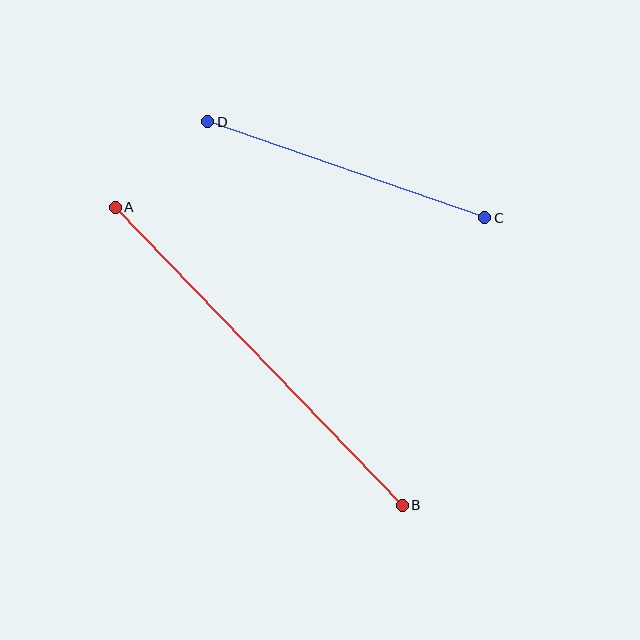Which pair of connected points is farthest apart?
Points A and B are farthest apart.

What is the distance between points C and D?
The distance is approximately 293 pixels.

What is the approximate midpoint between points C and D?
The midpoint is at approximately (346, 170) pixels.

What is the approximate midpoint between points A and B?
The midpoint is at approximately (259, 356) pixels.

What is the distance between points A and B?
The distance is approximately 414 pixels.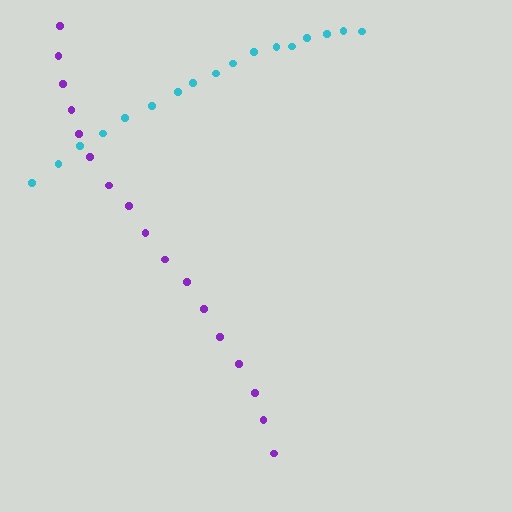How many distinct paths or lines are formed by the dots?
There are 2 distinct paths.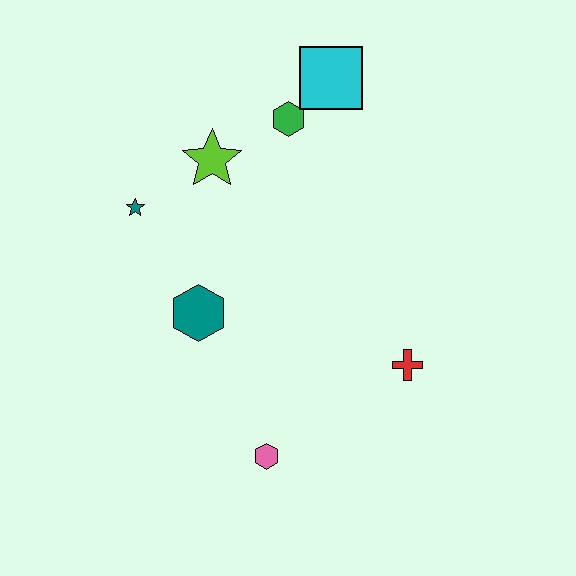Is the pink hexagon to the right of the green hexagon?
No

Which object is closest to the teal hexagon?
The teal star is closest to the teal hexagon.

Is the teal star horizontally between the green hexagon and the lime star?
No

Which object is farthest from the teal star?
The red cross is farthest from the teal star.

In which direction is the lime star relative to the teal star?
The lime star is to the right of the teal star.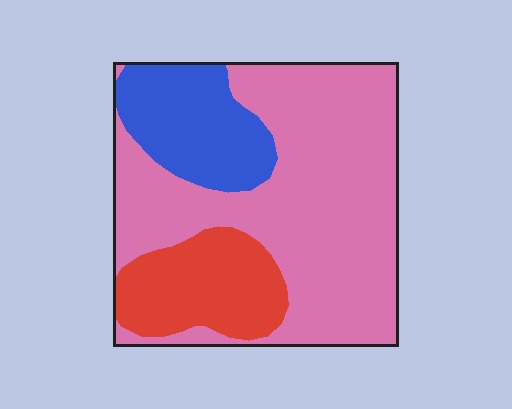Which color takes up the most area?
Pink, at roughly 65%.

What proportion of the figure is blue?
Blue takes up between a sixth and a third of the figure.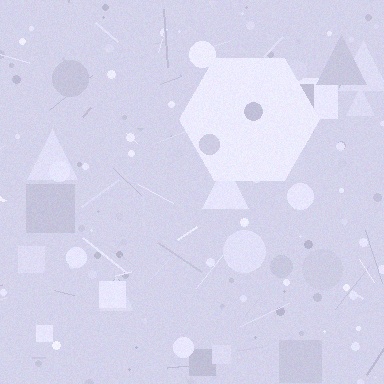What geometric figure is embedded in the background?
A hexagon is embedded in the background.